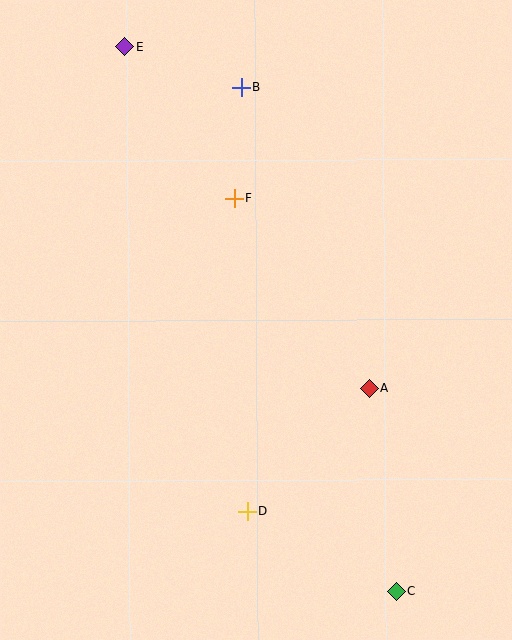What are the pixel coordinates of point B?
Point B is at (241, 87).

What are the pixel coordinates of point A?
Point A is at (370, 389).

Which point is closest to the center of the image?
Point F at (235, 198) is closest to the center.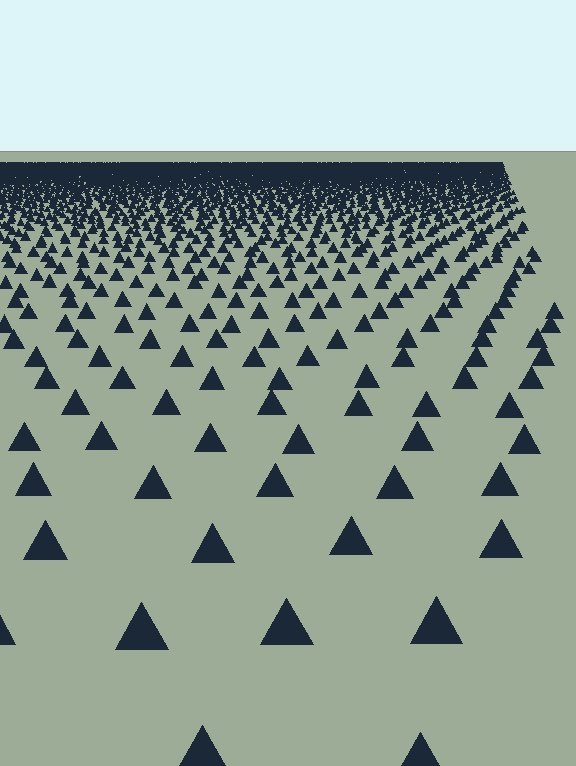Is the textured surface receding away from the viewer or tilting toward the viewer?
The surface is receding away from the viewer. Texture elements get smaller and denser toward the top.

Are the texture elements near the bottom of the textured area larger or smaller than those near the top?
Larger. Near the bottom, elements are closer to the viewer and appear at a bigger on-screen size.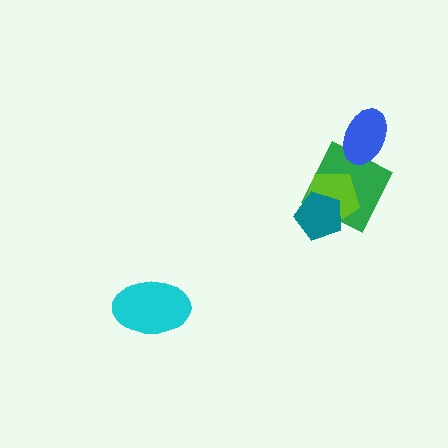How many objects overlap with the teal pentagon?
2 objects overlap with the teal pentagon.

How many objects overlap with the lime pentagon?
2 objects overlap with the lime pentagon.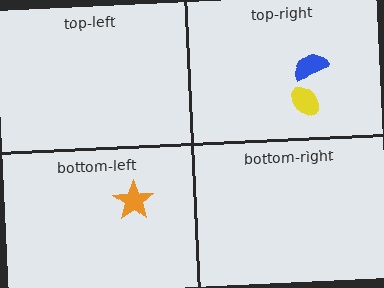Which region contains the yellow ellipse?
The top-right region.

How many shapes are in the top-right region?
2.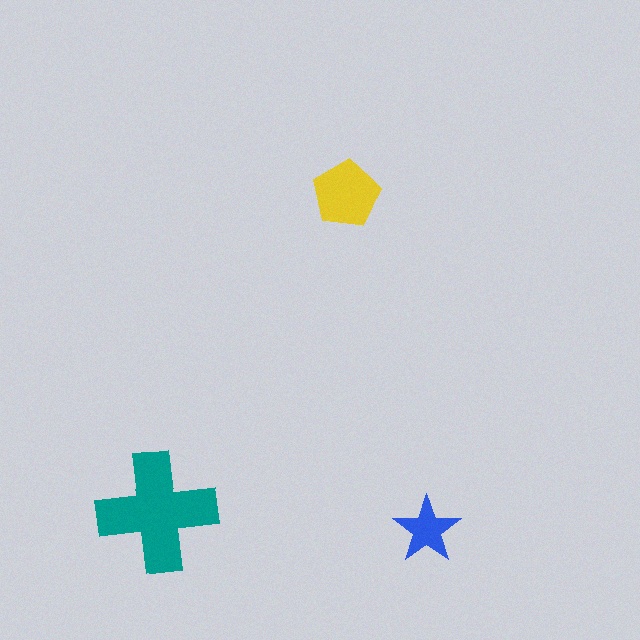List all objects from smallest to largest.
The blue star, the yellow pentagon, the teal cross.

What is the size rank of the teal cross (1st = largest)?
1st.